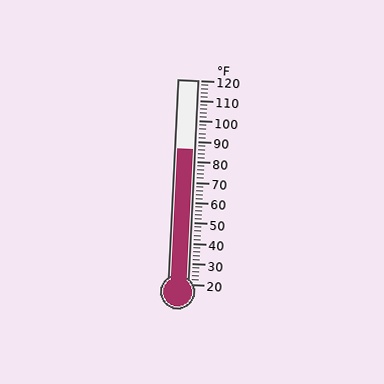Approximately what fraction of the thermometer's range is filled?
The thermometer is filled to approximately 65% of its range.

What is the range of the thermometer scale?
The thermometer scale ranges from 20°F to 120°F.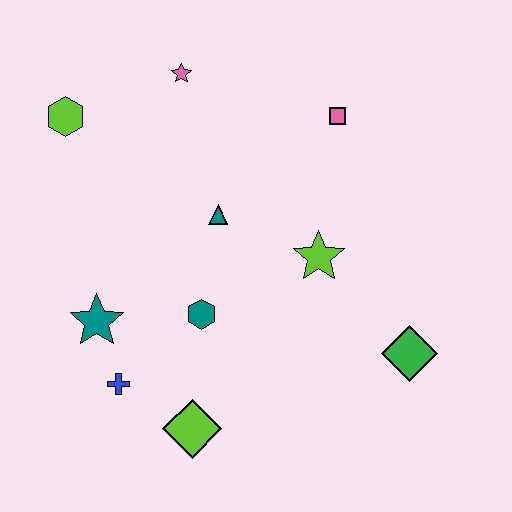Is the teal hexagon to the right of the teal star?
Yes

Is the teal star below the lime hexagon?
Yes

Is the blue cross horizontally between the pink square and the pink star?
No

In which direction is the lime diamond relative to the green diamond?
The lime diamond is to the left of the green diamond.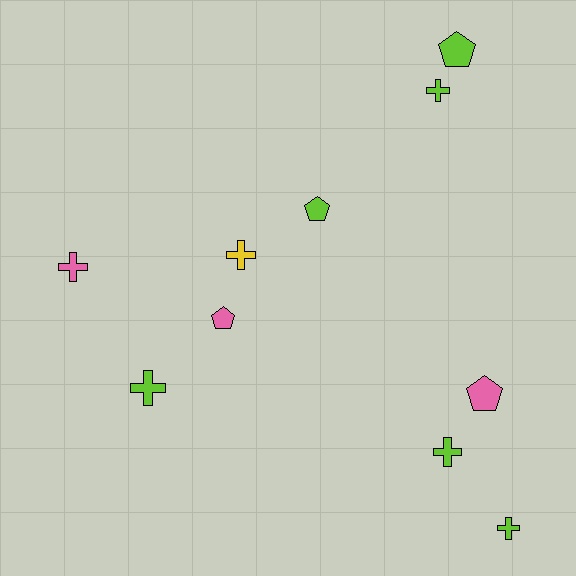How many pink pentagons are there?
There are 2 pink pentagons.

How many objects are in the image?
There are 10 objects.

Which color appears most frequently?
Lime, with 6 objects.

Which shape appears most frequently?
Cross, with 6 objects.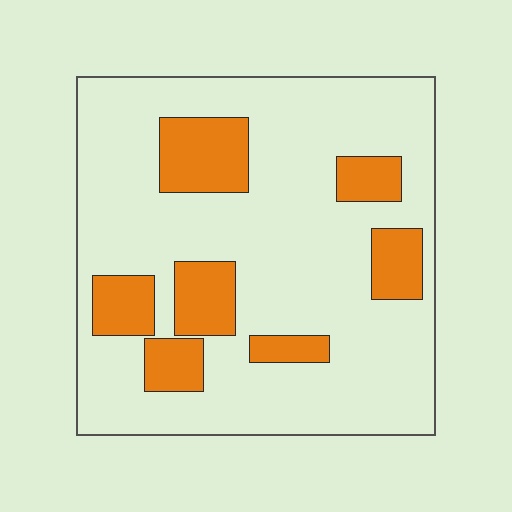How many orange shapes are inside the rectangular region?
7.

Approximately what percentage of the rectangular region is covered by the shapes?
Approximately 20%.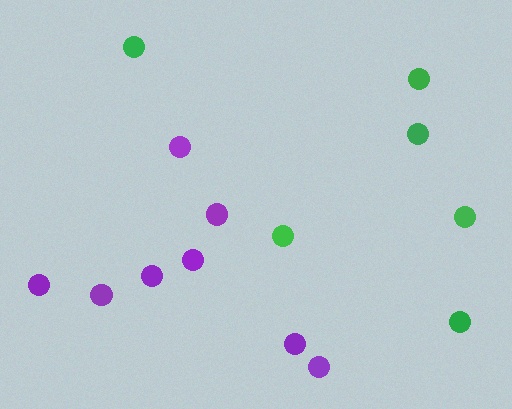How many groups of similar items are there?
There are 2 groups: one group of purple circles (8) and one group of green circles (6).